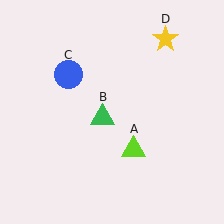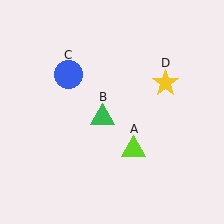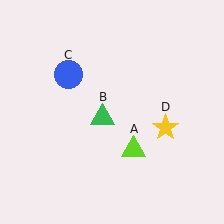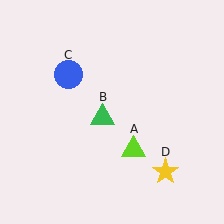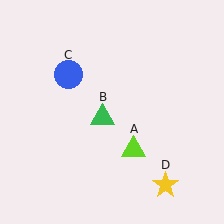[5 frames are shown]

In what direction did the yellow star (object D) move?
The yellow star (object D) moved down.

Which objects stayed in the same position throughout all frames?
Lime triangle (object A) and green triangle (object B) and blue circle (object C) remained stationary.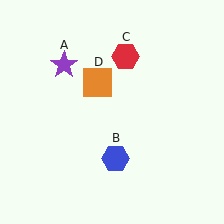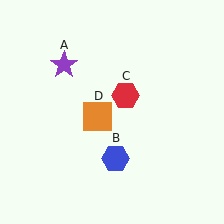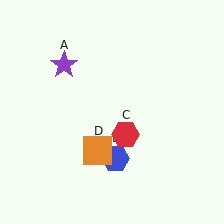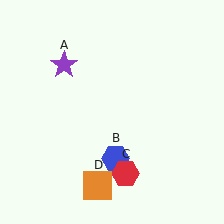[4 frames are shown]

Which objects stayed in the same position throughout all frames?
Purple star (object A) and blue hexagon (object B) remained stationary.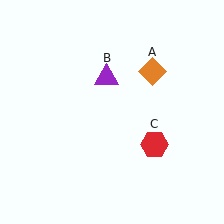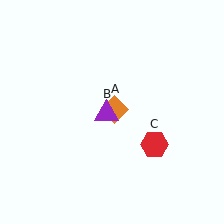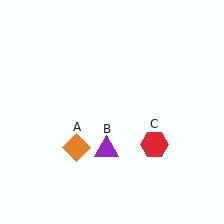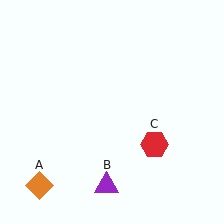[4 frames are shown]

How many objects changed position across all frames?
2 objects changed position: orange diamond (object A), purple triangle (object B).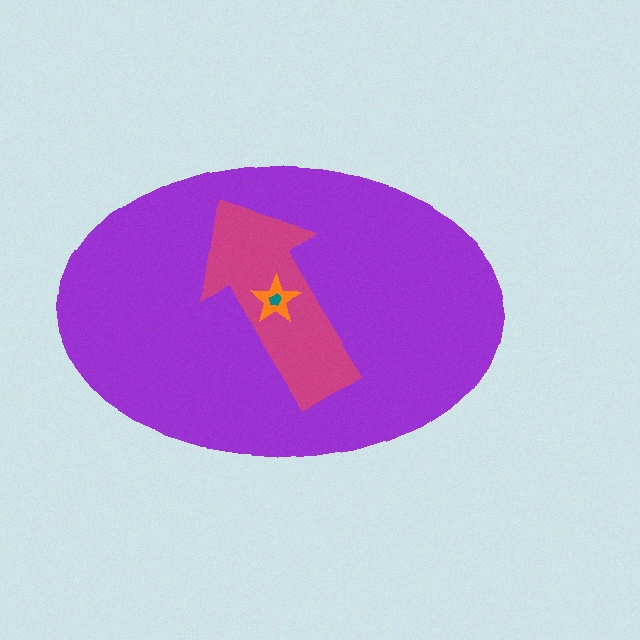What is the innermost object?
The teal pentagon.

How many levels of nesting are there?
4.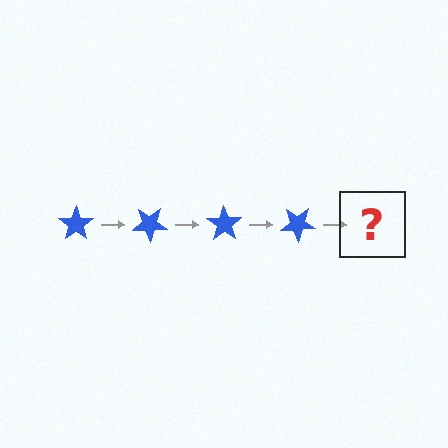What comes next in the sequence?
The next element should be a blue star rotated 140 degrees.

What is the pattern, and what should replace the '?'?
The pattern is that the star rotates 35 degrees each step. The '?' should be a blue star rotated 140 degrees.